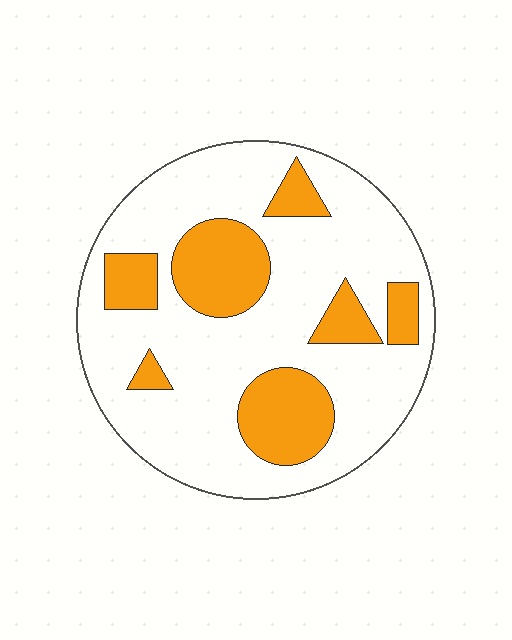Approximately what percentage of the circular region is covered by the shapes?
Approximately 25%.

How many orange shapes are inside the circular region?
7.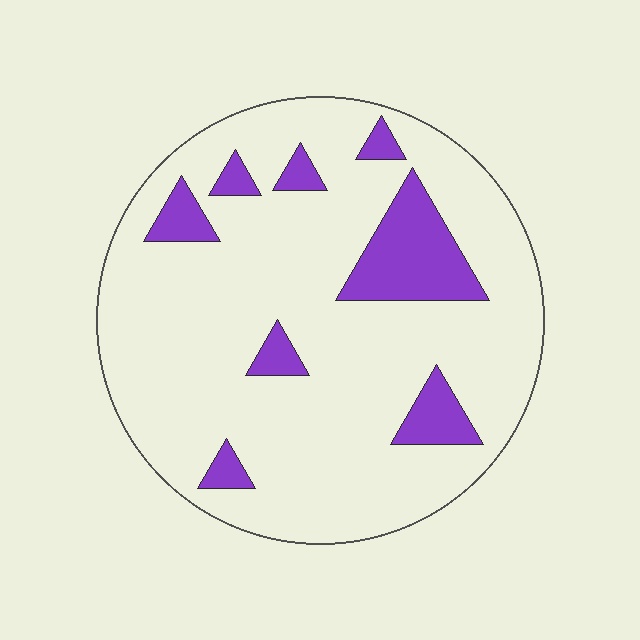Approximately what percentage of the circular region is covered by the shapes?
Approximately 15%.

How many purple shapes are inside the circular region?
8.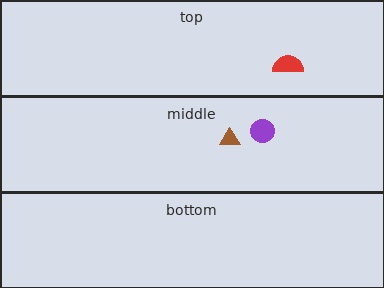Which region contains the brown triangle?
The middle region.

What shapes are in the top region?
The red semicircle.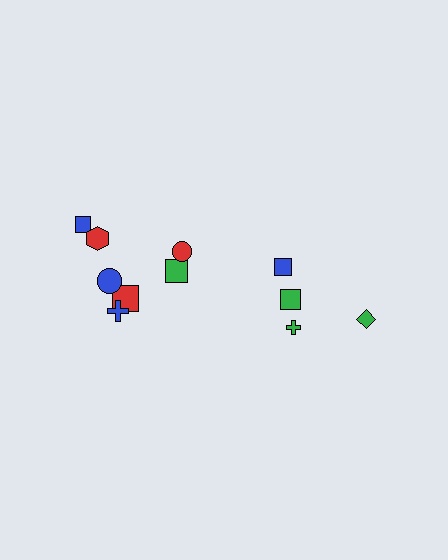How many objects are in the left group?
There are 7 objects.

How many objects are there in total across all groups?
There are 11 objects.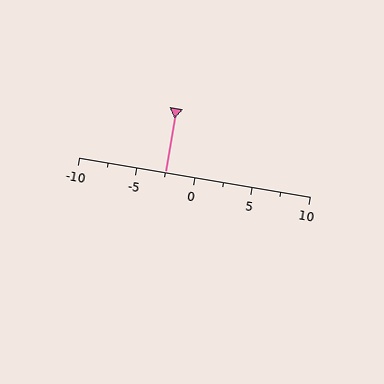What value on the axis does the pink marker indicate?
The marker indicates approximately -2.5.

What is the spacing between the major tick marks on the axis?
The major ticks are spaced 5 apart.